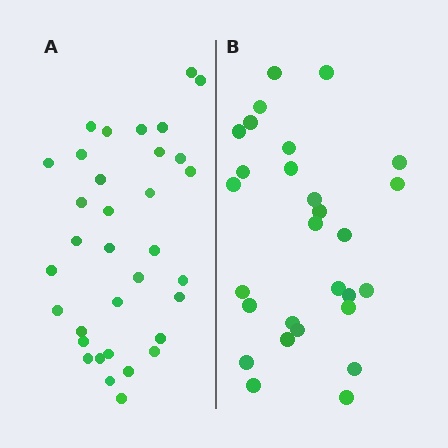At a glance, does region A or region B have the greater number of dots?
Region A (the left region) has more dots.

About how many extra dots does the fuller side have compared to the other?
Region A has about 6 more dots than region B.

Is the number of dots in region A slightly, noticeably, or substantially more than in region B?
Region A has only slightly more — the two regions are fairly close. The ratio is roughly 1.2 to 1.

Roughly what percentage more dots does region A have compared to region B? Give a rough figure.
About 20% more.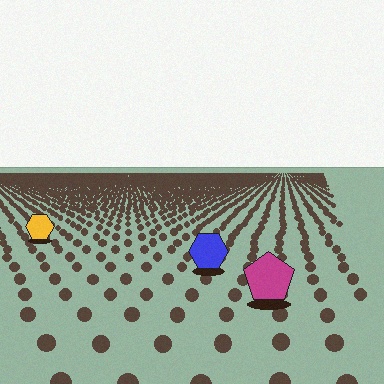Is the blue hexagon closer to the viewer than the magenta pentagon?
No. The magenta pentagon is closer — you can tell from the texture gradient: the ground texture is coarser near it.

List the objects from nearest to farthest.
From nearest to farthest: the magenta pentagon, the blue hexagon, the yellow hexagon.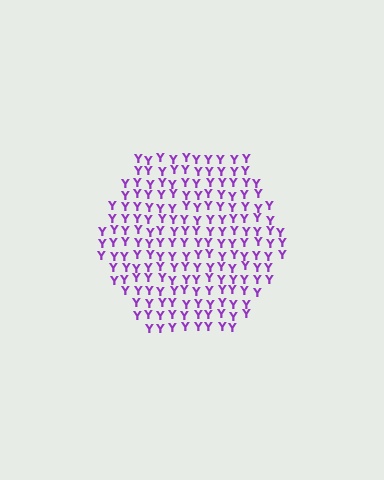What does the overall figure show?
The overall figure shows a hexagon.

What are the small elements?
The small elements are letter Y's.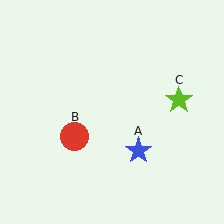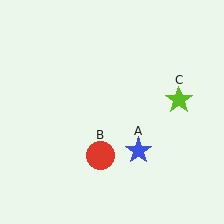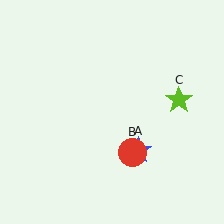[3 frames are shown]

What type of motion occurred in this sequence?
The red circle (object B) rotated counterclockwise around the center of the scene.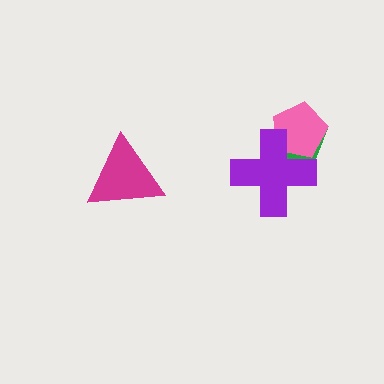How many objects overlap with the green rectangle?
2 objects overlap with the green rectangle.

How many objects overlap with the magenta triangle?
0 objects overlap with the magenta triangle.